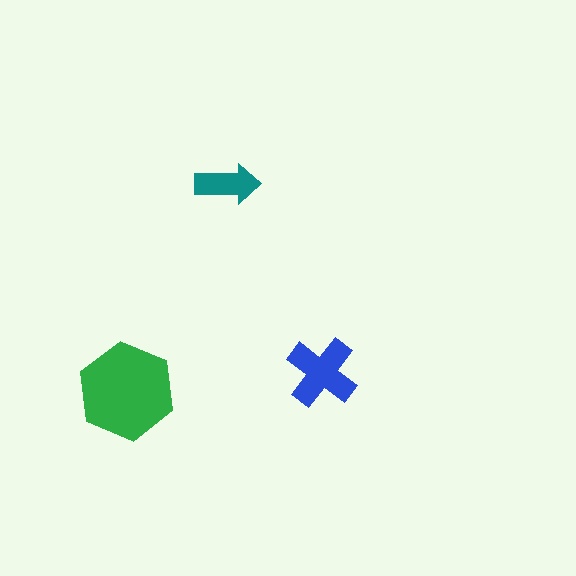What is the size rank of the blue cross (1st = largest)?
2nd.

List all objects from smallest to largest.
The teal arrow, the blue cross, the green hexagon.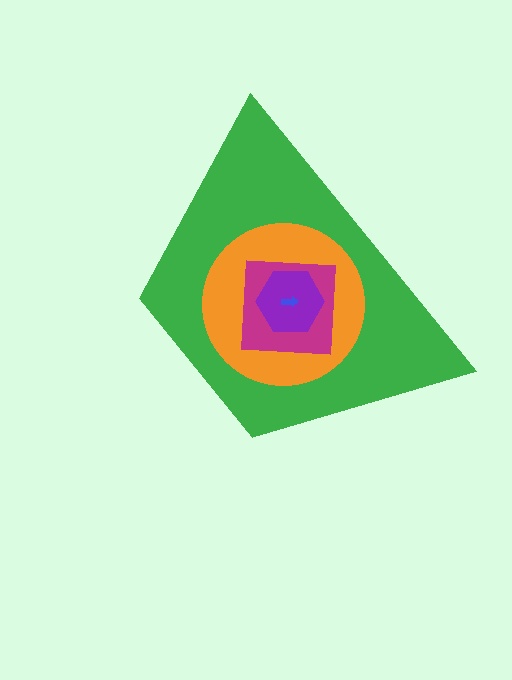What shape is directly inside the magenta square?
The purple hexagon.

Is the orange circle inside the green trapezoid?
Yes.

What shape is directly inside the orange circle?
The magenta square.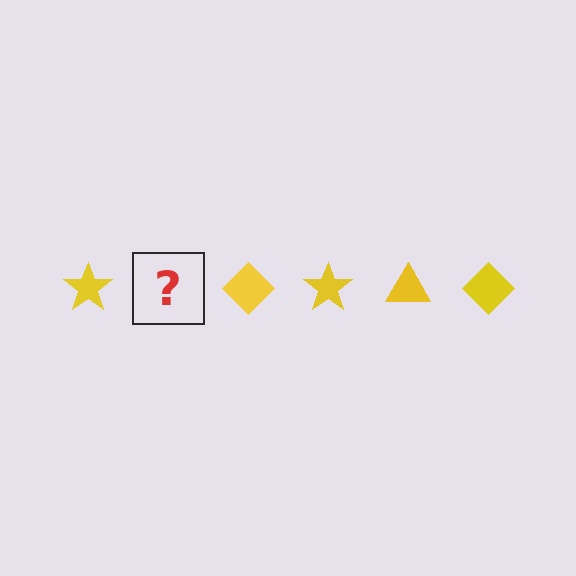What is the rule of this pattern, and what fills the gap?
The rule is that the pattern cycles through star, triangle, diamond shapes in yellow. The gap should be filled with a yellow triangle.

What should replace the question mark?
The question mark should be replaced with a yellow triangle.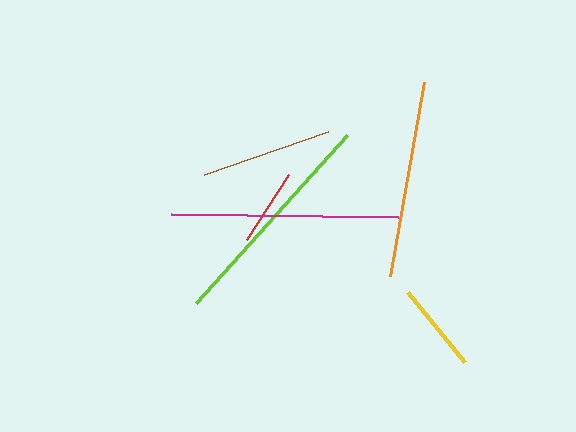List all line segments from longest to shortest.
From longest to shortest: magenta, lime, orange, brown, yellow, red.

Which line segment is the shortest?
The red line is the shortest at approximately 77 pixels.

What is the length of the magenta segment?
The magenta segment is approximately 227 pixels long.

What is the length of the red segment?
The red segment is approximately 77 pixels long.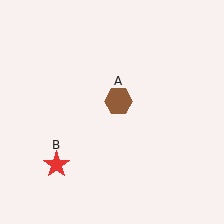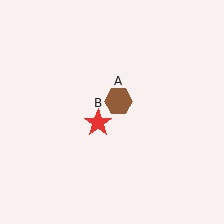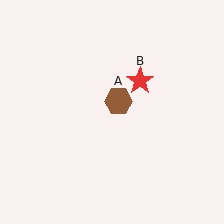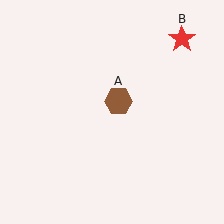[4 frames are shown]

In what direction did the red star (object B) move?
The red star (object B) moved up and to the right.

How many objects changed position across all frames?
1 object changed position: red star (object B).